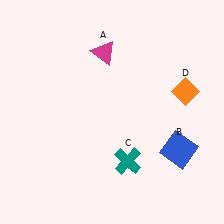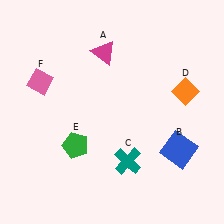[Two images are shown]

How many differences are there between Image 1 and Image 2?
There are 2 differences between the two images.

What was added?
A green pentagon (E), a pink diamond (F) were added in Image 2.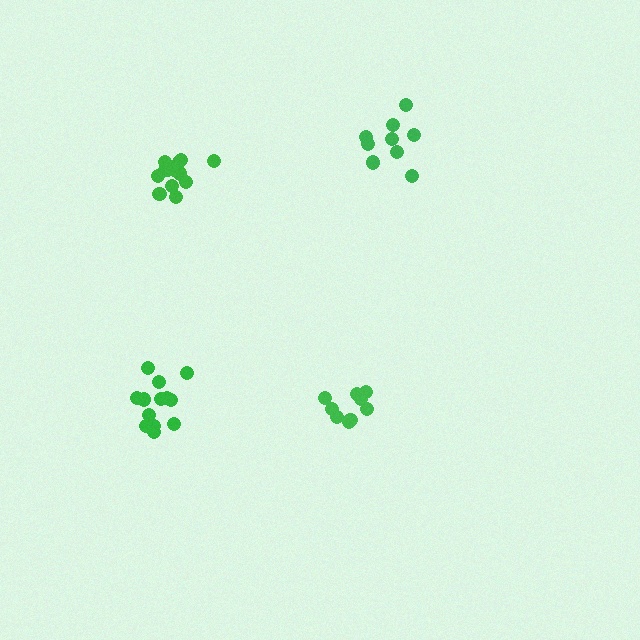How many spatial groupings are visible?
There are 4 spatial groupings.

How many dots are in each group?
Group 1: 9 dots, Group 2: 9 dots, Group 3: 13 dots, Group 4: 14 dots (45 total).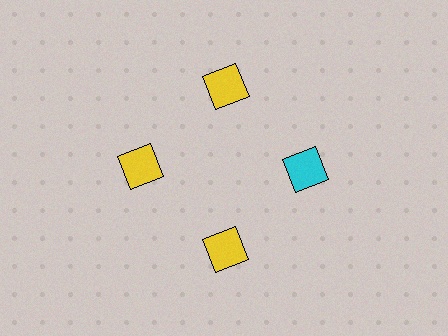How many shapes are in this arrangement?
There are 4 shapes arranged in a ring pattern.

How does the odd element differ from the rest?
It has a different color: cyan instead of yellow.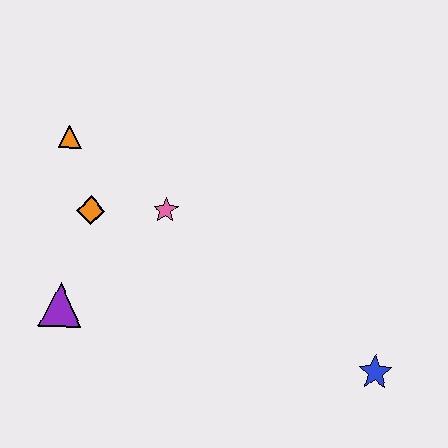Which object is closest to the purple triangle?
The orange diamond is closest to the purple triangle.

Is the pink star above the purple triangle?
Yes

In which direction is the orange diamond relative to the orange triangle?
The orange diamond is below the orange triangle.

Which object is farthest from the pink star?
The blue star is farthest from the pink star.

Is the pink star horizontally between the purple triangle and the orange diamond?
No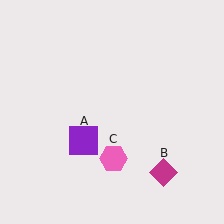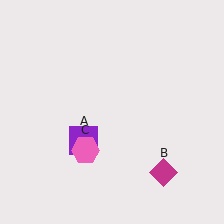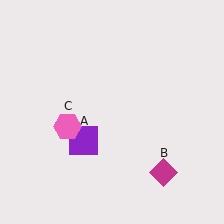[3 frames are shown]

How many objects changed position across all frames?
1 object changed position: pink hexagon (object C).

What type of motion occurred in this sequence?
The pink hexagon (object C) rotated clockwise around the center of the scene.